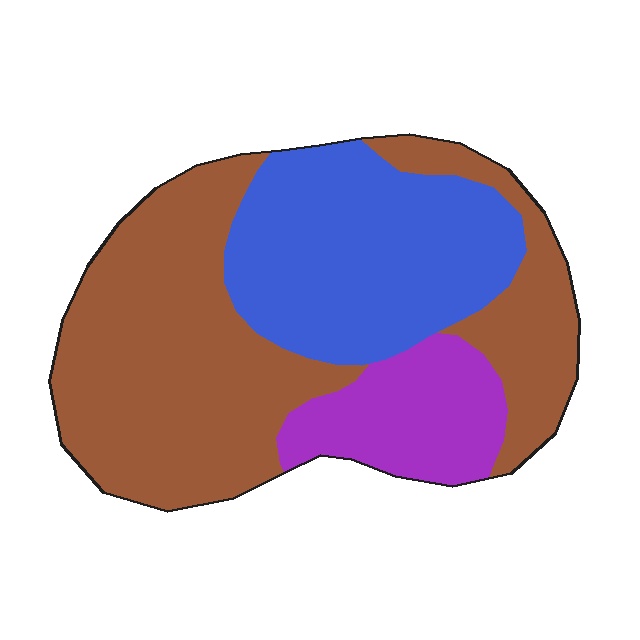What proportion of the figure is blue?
Blue takes up between a quarter and a half of the figure.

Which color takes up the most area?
Brown, at roughly 55%.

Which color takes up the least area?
Purple, at roughly 15%.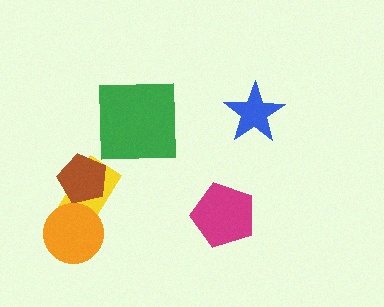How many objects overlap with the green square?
0 objects overlap with the green square.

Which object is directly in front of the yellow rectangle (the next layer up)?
The brown pentagon is directly in front of the yellow rectangle.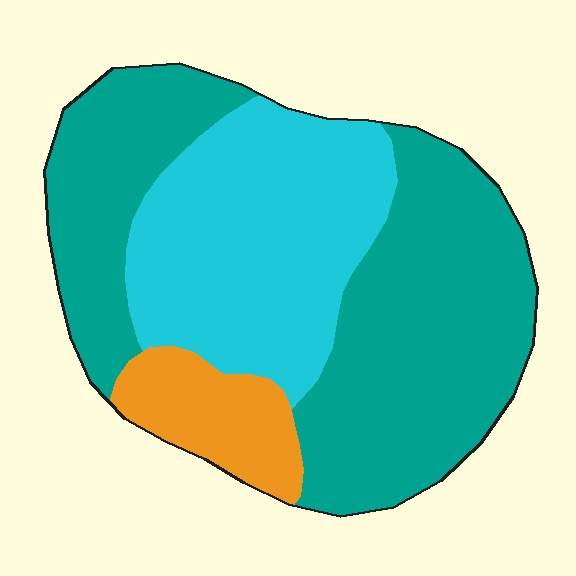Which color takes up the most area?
Teal, at roughly 55%.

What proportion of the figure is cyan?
Cyan takes up about one third (1/3) of the figure.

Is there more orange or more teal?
Teal.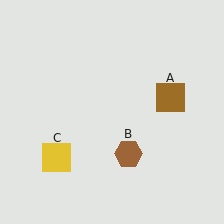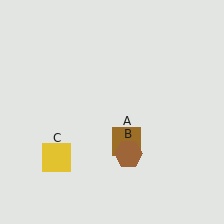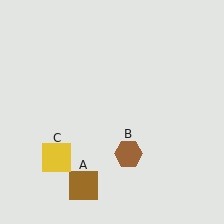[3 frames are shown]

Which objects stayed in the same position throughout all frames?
Brown hexagon (object B) and yellow square (object C) remained stationary.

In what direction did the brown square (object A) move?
The brown square (object A) moved down and to the left.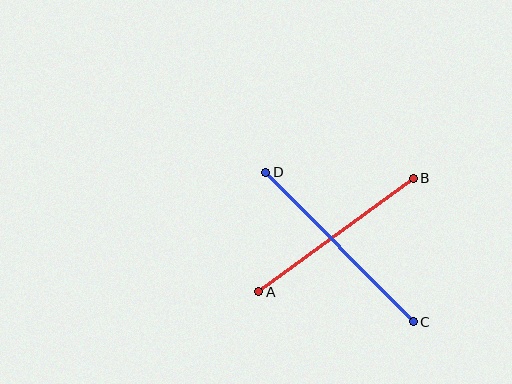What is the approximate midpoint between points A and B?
The midpoint is at approximately (336, 235) pixels.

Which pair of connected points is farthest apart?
Points C and D are farthest apart.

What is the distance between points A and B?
The distance is approximately 191 pixels.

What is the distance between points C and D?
The distance is approximately 210 pixels.